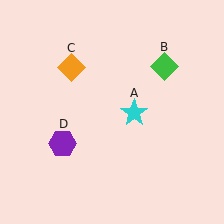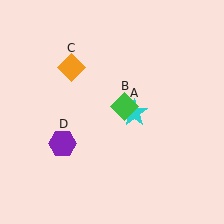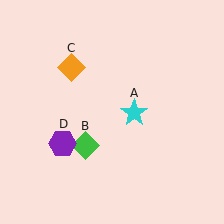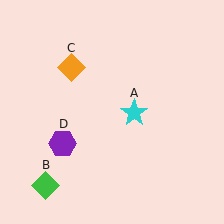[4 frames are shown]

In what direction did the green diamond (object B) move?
The green diamond (object B) moved down and to the left.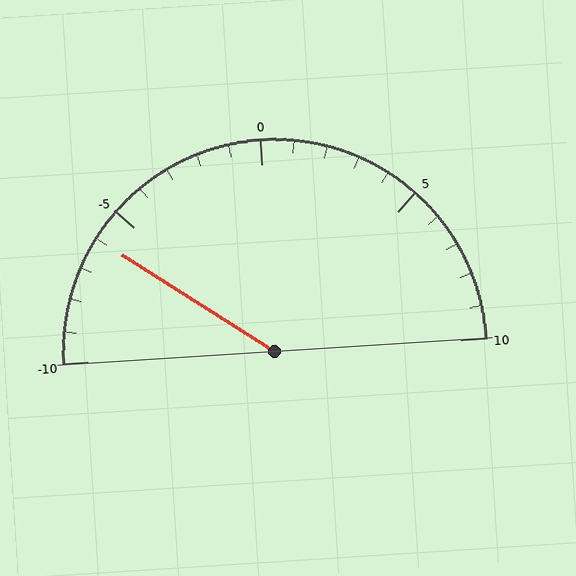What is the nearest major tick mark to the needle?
The nearest major tick mark is -5.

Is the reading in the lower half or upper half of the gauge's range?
The reading is in the lower half of the range (-10 to 10).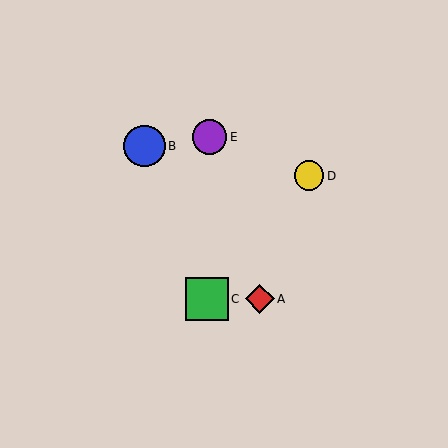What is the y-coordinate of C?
Object C is at y≈299.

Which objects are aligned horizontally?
Objects A, C are aligned horizontally.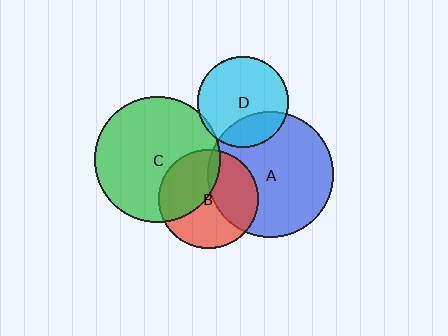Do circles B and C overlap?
Yes.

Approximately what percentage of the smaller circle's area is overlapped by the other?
Approximately 40%.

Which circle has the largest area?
Circle C (green).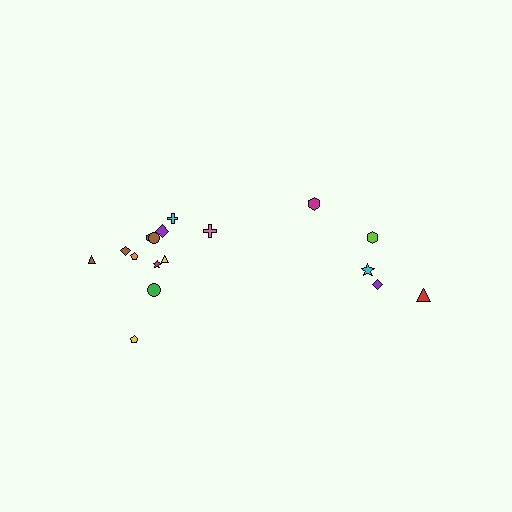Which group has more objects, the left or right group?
The left group.